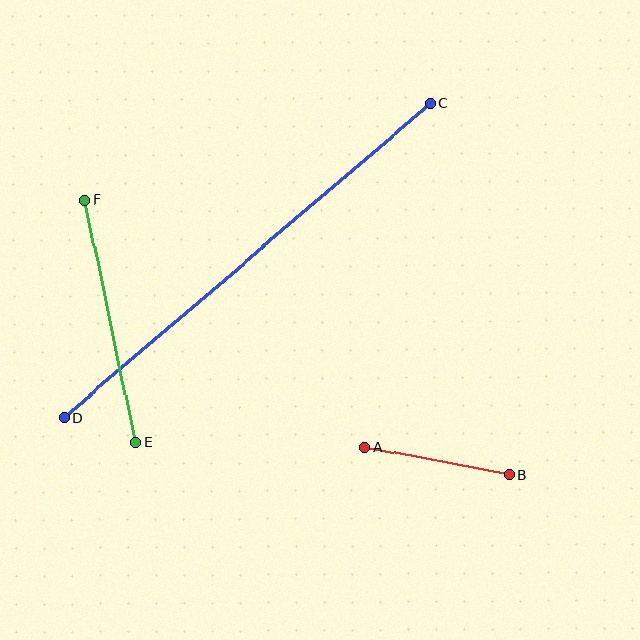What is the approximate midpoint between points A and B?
The midpoint is at approximately (437, 461) pixels.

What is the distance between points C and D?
The distance is approximately 482 pixels.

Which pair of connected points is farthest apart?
Points C and D are farthest apart.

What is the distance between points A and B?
The distance is approximately 148 pixels.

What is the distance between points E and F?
The distance is approximately 248 pixels.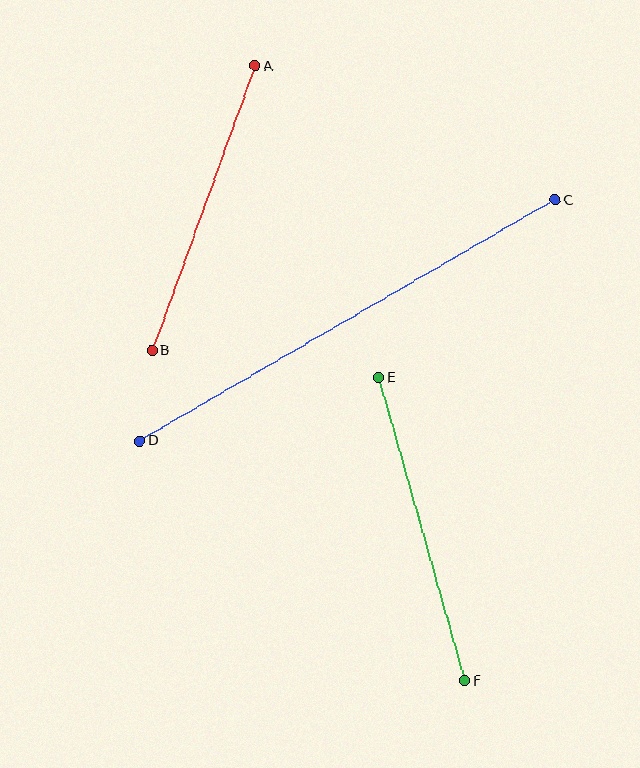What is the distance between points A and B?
The distance is approximately 303 pixels.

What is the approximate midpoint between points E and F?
The midpoint is at approximately (422, 529) pixels.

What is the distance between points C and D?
The distance is approximately 480 pixels.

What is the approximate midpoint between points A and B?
The midpoint is at approximately (204, 208) pixels.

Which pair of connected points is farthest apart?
Points C and D are farthest apart.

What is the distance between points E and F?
The distance is approximately 315 pixels.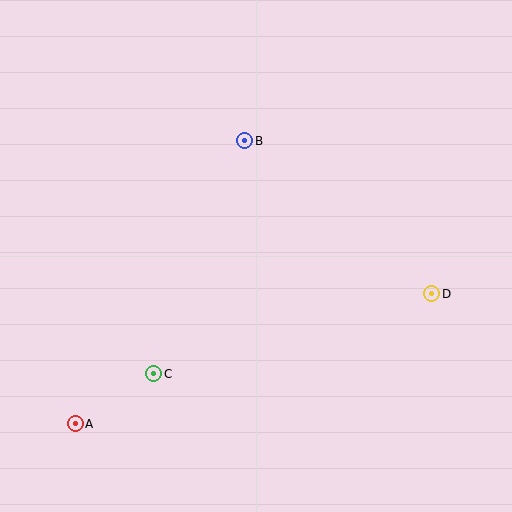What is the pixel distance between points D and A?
The distance between D and A is 379 pixels.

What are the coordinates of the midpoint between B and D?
The midpoint between B and D is at (338, 217).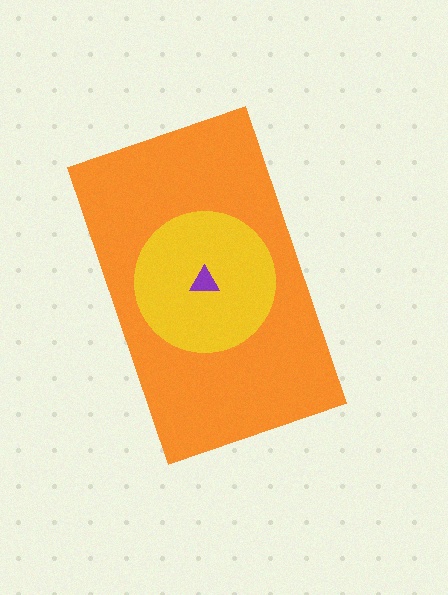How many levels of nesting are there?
3.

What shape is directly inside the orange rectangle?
The yellow circle.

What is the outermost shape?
The orange rectangle.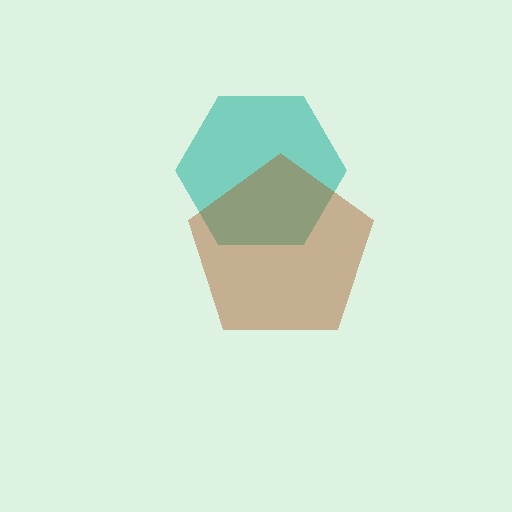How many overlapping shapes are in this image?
There are 2 overlapping shapes in the image.